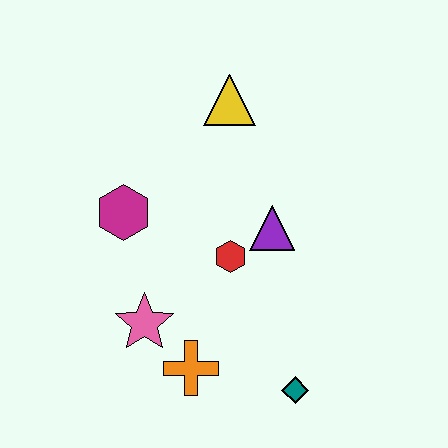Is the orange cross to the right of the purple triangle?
No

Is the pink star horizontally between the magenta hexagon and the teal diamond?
Yes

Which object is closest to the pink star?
The orange cross is closest to the pink star.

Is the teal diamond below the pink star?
Yes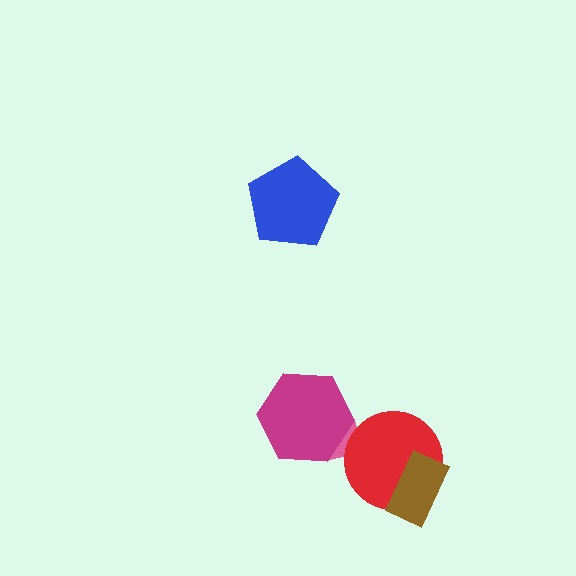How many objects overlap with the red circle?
2 objects overlap with the red circle.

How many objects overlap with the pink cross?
2 objects overlap with the pink cross.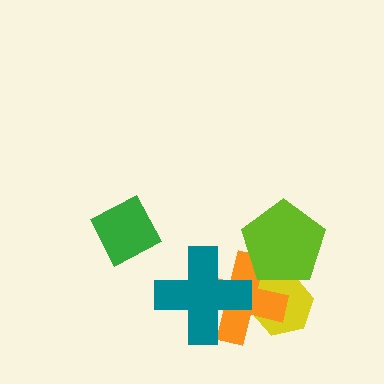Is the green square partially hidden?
No, no other shape covers it.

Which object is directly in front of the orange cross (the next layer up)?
The lime pentagon is directly in front of the orange cross.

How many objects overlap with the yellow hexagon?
2 objects overlap with the yellow hexagon.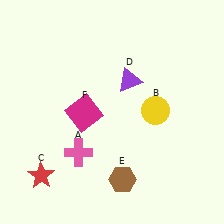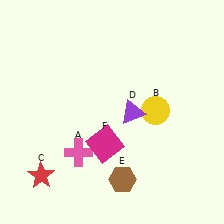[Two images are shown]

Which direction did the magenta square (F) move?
The magenta square (F) moved down.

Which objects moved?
The objects that moved are: the purple triangle (D), the magenta square (F).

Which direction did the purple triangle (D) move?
The purple triangle (D) moved down.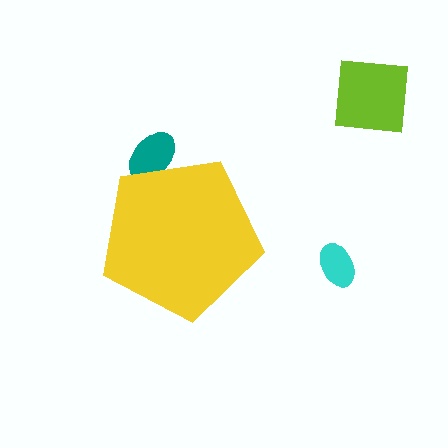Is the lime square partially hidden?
No, the lime square is fully visible.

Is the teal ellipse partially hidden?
Yes, the teal ellipse is partially hidden behind the yellow pentagon.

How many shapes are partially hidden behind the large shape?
1 shape is partially hidden.